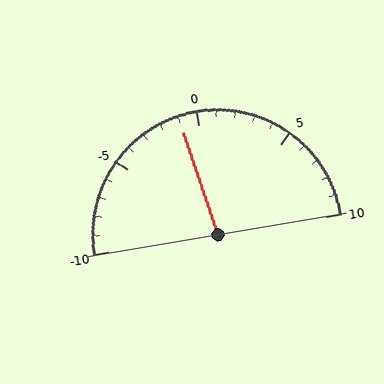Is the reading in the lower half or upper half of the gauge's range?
The reading is in the lower half of the range (-10 to 10).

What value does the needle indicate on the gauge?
The needle indicates approximately -1.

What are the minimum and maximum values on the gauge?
The gauge ranges from -10 to 10.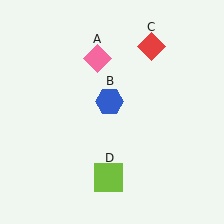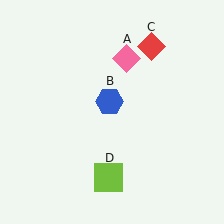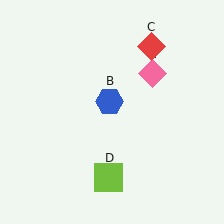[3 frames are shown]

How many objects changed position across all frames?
1 object changed position: pink diamond (object A).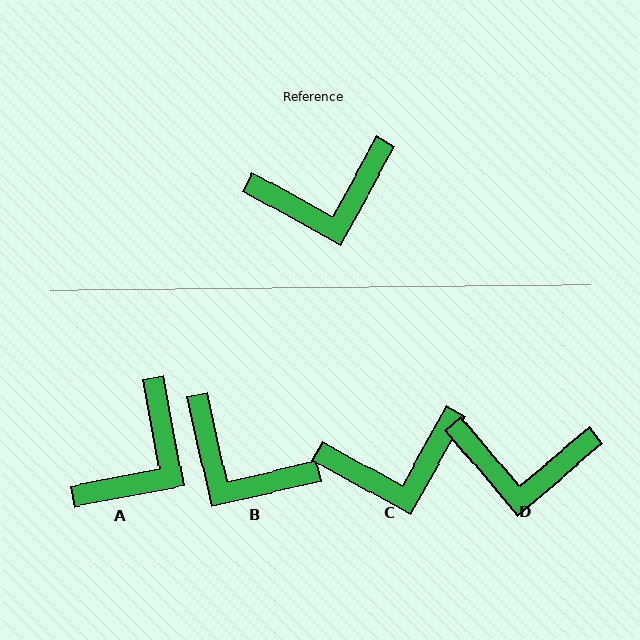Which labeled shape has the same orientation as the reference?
C.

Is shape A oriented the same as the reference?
No, it is off by about 40 degrees.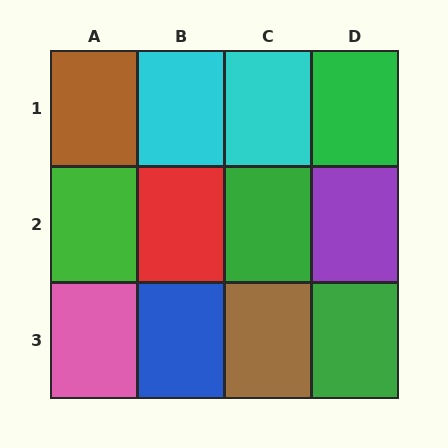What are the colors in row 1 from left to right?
Brown, cyan, cyan, green.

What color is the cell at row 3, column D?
Green.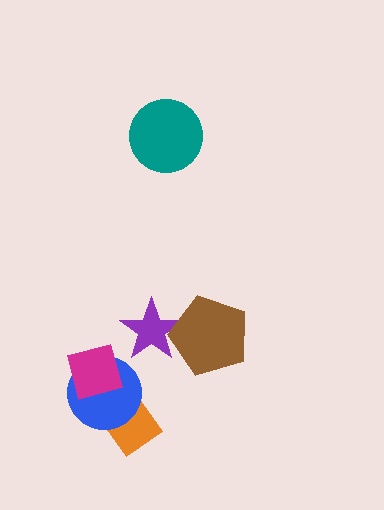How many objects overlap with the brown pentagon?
1 object overlaps with the brown pentagon.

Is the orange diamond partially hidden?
Yes, it is partially covered by another shape.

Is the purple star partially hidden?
Yes, it is partially covered by another shape.